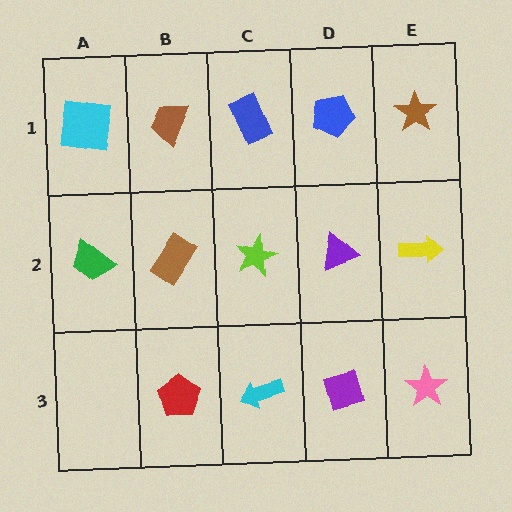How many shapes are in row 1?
5 shapes.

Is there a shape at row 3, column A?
No, that cell is empty.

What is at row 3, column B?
A red pentagon.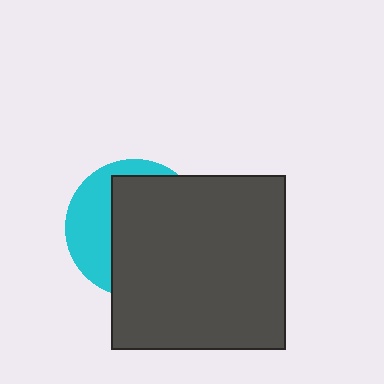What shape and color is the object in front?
The object in front is a dark gray square.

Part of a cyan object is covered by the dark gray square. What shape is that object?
It is a circle.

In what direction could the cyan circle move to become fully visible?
The cyan circle could move left. That would shift it out from behind the dark gray square entirely.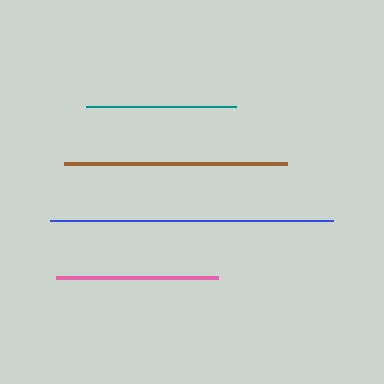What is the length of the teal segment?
The teal segment is approximately 150 pixels long.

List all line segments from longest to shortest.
From longest to shortest: blue, brown, pink, teal.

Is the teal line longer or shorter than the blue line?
The blue line is longer than the teal line.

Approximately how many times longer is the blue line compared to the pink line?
The blue line is approximately 1.7 times the length of the pink line.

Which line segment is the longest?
The blue line is the longest at approximately 283 pixels.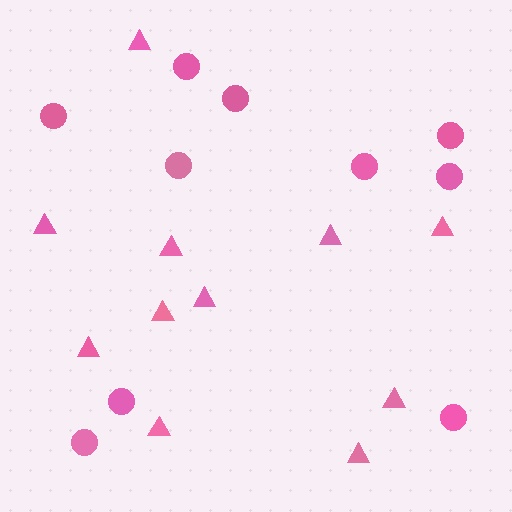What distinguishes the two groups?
There are 2 groups: one group of circles (10) and one group of triangles (11).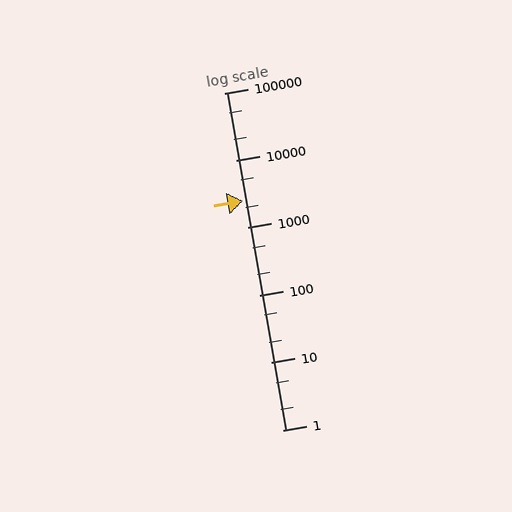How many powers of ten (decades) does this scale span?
The scale spans 5 decades, from 1 to 100000.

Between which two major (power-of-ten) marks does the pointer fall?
The pointer is between 1000 and 10000.